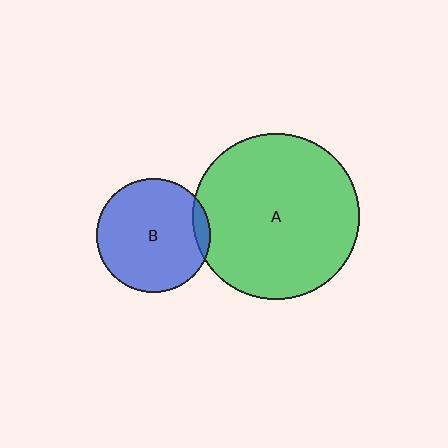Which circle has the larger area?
Circle A (green).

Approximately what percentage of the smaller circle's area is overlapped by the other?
Approximately 5%.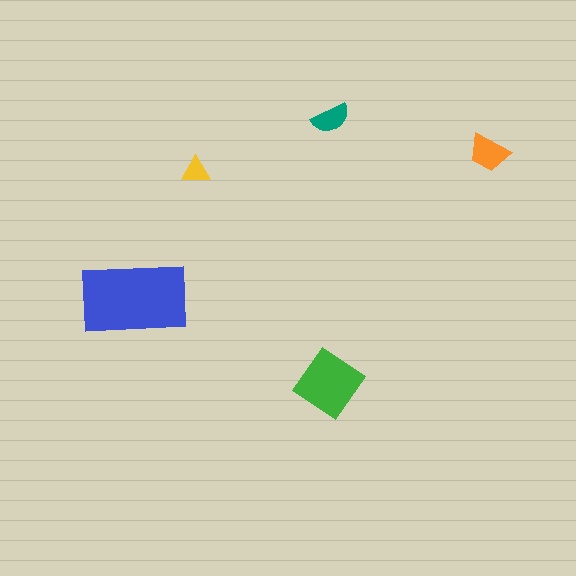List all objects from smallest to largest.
The yellow triangle, the teal semicircle, the orange trapezoid, the green diamond, the blue rectangle.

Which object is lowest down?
The green diamond is bottommost.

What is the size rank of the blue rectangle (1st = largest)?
1st.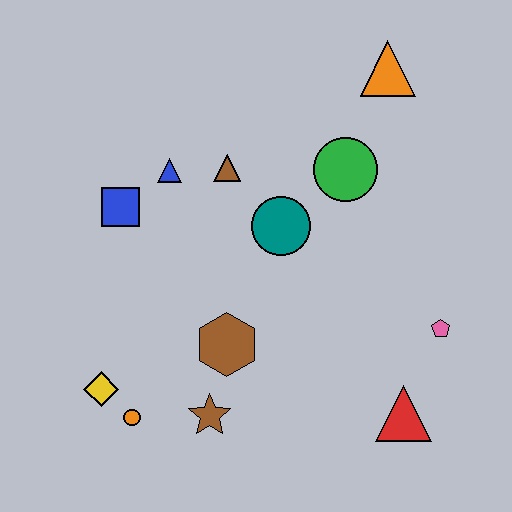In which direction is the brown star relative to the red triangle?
The brown star is to the left of the red triangle.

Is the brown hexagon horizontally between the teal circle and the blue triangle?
Yes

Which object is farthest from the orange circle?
The orange triangle is farthest from the orange circle.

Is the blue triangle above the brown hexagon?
Yes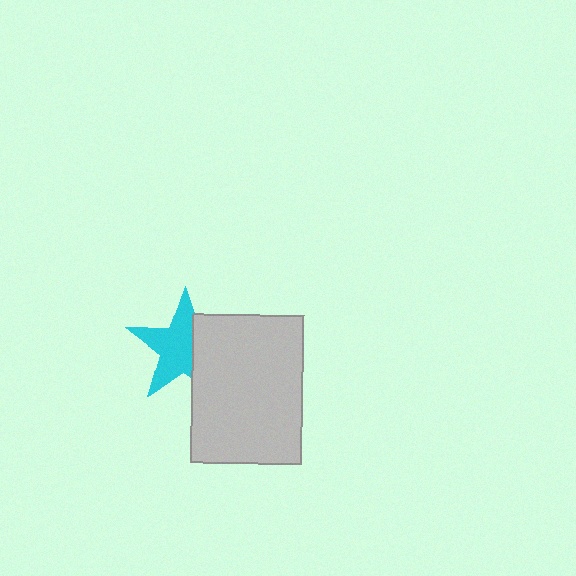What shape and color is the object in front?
The object in front is a light gray rectangle.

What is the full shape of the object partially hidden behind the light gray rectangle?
The partially hidden object is a cyan star.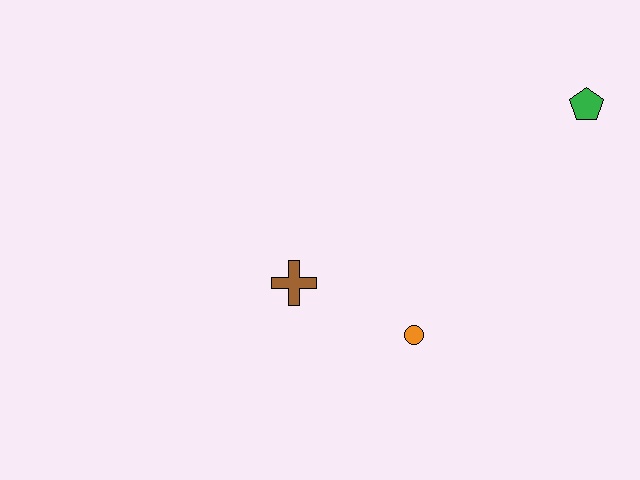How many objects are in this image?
There are 3 objects.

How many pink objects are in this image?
There are no pink objects.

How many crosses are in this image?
There is 1 cross.